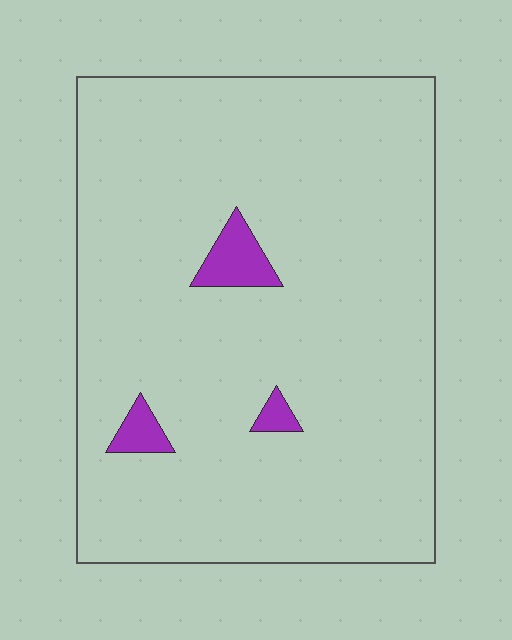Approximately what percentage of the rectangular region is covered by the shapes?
Approximately 5%.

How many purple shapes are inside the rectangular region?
3.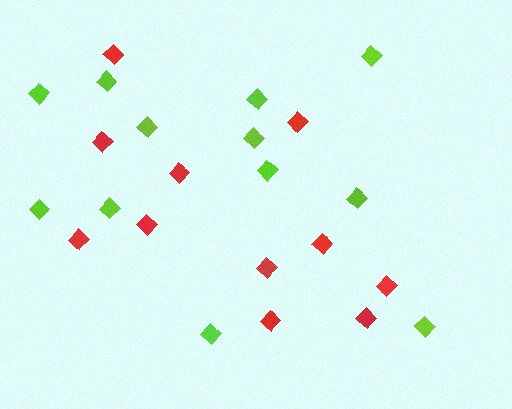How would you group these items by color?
There are 2 groups: one group of lime diamonds (12) and one group of red diamonds (11).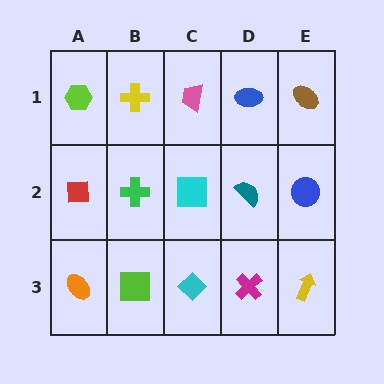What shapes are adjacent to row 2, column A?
A lime hexagon (row 1, column A), an orange ellipse (row 3, column A), a green cross (row 2, column B).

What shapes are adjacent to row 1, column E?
A blue circle (row 2, column E), a blue ellipse (row 1, column D).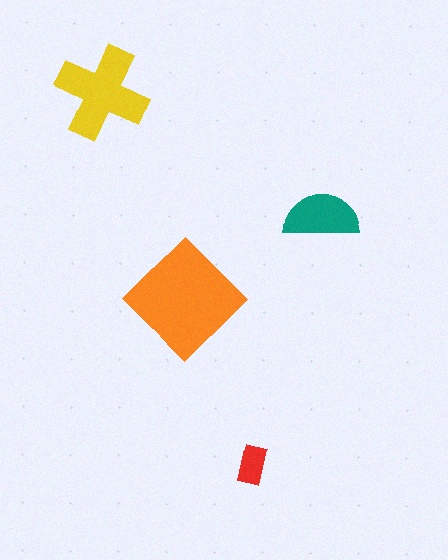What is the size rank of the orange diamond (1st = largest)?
1st.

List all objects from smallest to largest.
The red rectangle, the teal semicircle, the yellow cross, the orange diamond.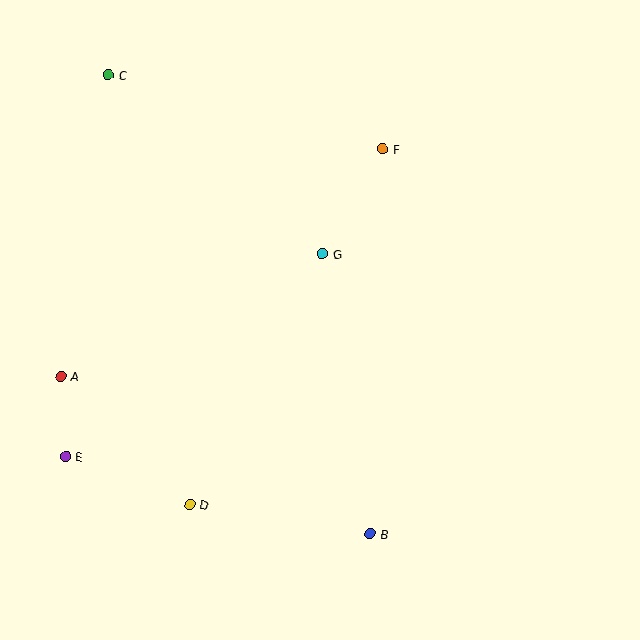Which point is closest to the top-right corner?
Point F is closest to the top-right corner.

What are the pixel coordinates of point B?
Point B is at (370, 534).